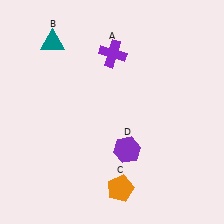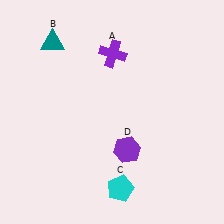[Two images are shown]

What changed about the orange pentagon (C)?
In Image 1, C is orange. In Image 2, it changed to cyan.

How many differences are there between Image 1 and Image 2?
There is 1 difference between the two images.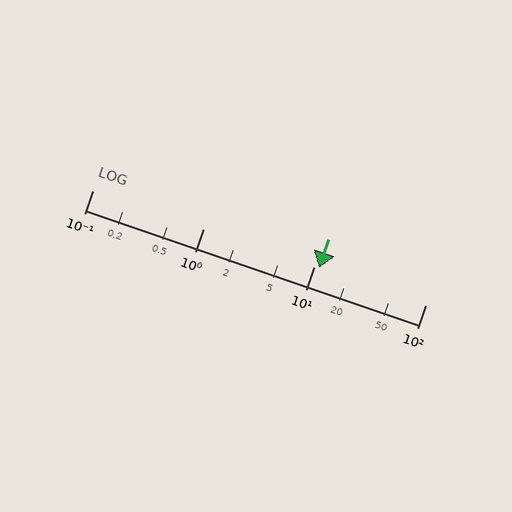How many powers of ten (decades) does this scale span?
The scale spans 3 decades, from 0.1 to 100.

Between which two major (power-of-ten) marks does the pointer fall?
The pointer is between 10 and 100.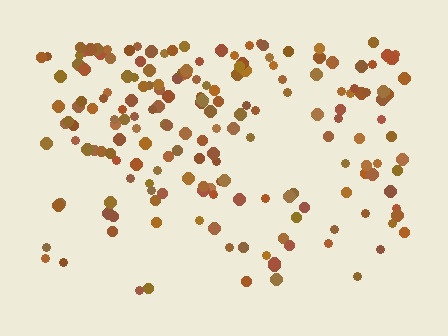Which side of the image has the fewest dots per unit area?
The bottom.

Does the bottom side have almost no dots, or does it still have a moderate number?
Still a moderate number, just noticeably fewer than the top.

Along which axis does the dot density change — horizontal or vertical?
Vertical.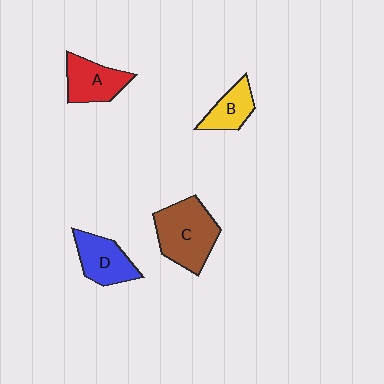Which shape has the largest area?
Shape C (brown).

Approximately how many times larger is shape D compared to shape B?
Approximately 1.4 times.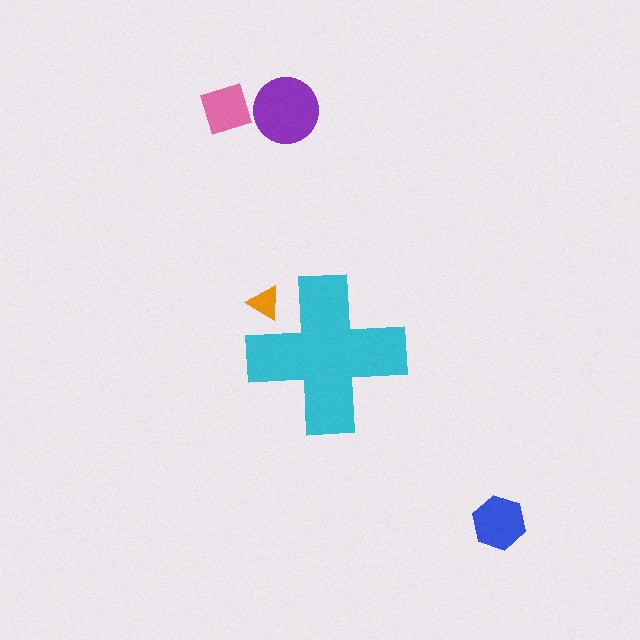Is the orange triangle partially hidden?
Yes, the orange triangle is partially hidden behind the cyan cross.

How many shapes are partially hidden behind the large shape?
1 shape is partially hidden.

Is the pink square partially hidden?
No, the pink square is fully visible.